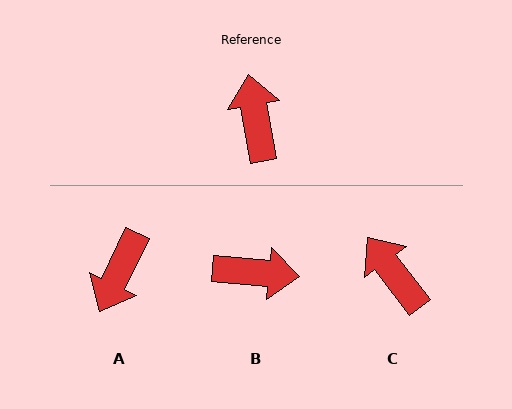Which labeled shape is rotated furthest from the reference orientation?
A, about 144 degrees away.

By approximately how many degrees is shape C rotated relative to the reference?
Approximately 27 degrees counter-clockwise.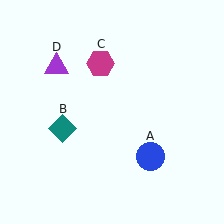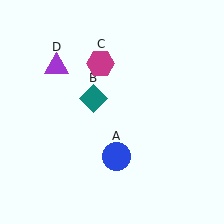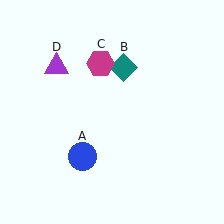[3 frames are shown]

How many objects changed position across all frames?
2 objects changed position: blue circle (object A), teal diamond (object B).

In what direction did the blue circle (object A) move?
The blue circle (object A) moved left.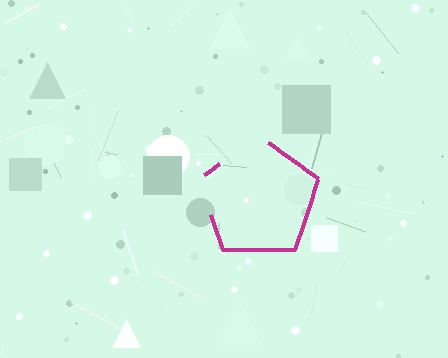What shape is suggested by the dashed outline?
The dashed outline suggests a pentagon.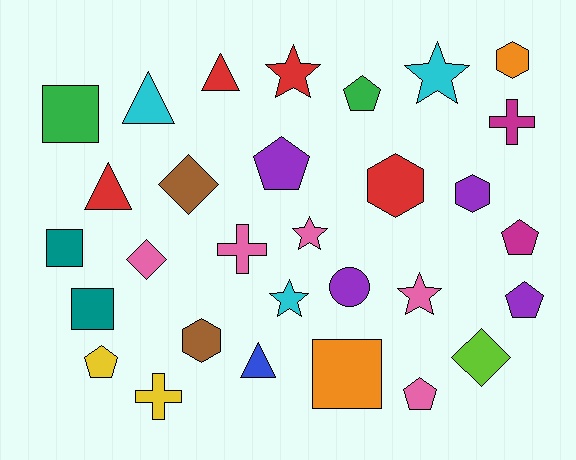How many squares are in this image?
There are 4 squares.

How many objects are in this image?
There are 30 objects.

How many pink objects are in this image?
There are 5 pink objects.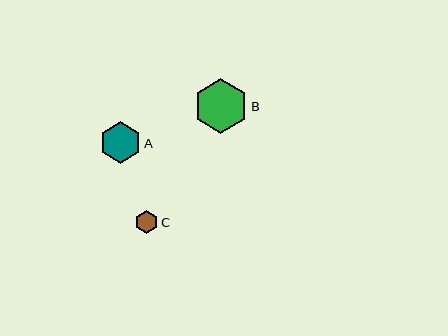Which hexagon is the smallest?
Hexagon C is the smallest with a size of approximately 22 pixels.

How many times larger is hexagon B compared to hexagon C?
Hexagon B is approximately 2.4 times the size of hexagon C.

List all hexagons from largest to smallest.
From largest to smallest: B, A, C.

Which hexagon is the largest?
Hexagon B is the largest with a size of approximately 54 pixels.